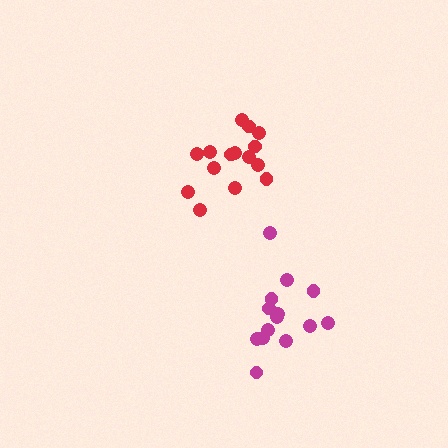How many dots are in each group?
Group 1: 14 dots, Group 2: 15 dots (29 total).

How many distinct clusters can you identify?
There are 2 distinct clusters.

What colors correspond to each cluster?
The clusters are colored: magenta, red.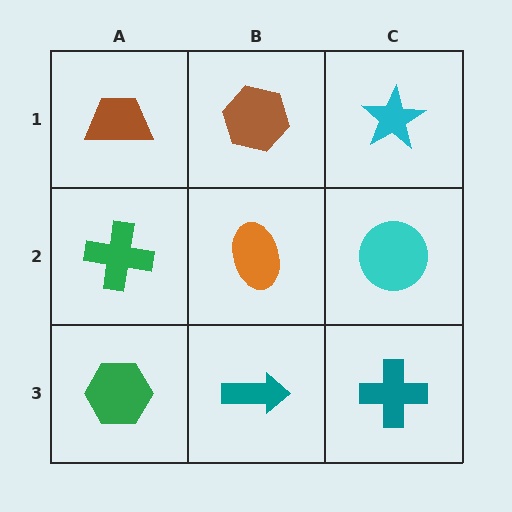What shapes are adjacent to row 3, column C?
A cyan circle (row 2, column C), a teal arrow (row 3, column B).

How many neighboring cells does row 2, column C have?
3.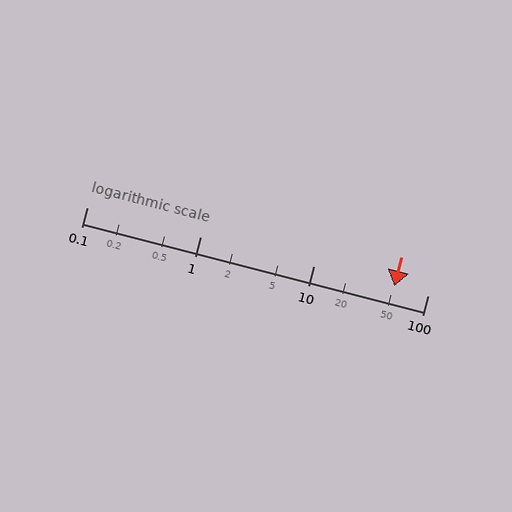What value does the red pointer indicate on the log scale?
The pointer indicates approximately 51.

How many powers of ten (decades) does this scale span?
The scale spans 3 decades, from 0.1 to 100.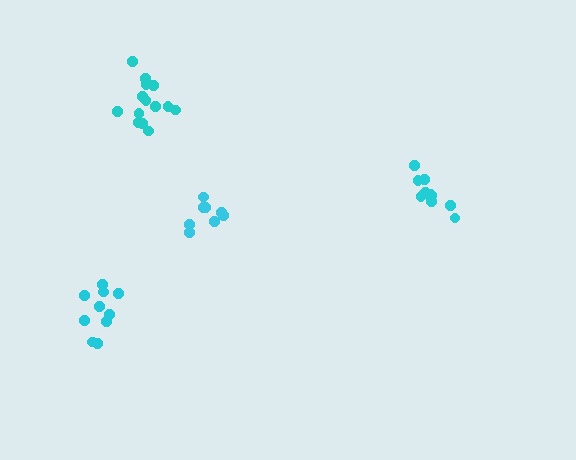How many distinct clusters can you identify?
There are 4 distinct clusters.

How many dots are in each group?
Group 1: 11 dots, Group 2: 14 dots, Group 3: 10 dots, Group 4: 8 dots (43 total).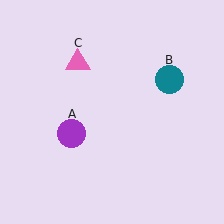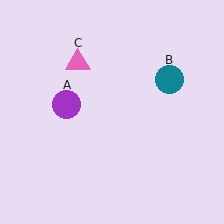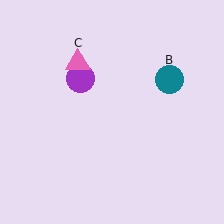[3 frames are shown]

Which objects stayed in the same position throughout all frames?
Teal circle (object B) and pink triangle (object C) remained stationary.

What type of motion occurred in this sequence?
The purple circle (object A) rotated clockwise around the center of the scene.